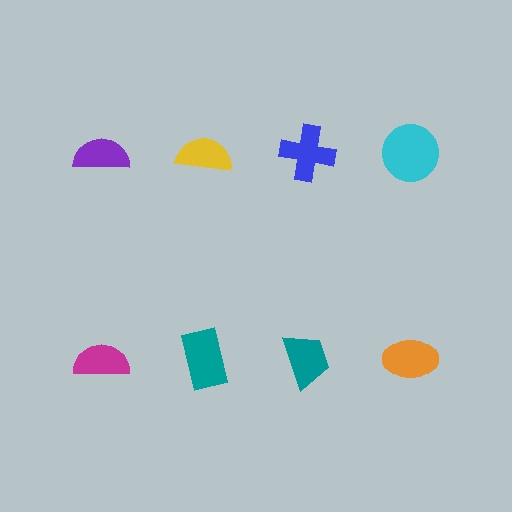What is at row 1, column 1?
A purple semicircle.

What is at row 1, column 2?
A yellow semicircle.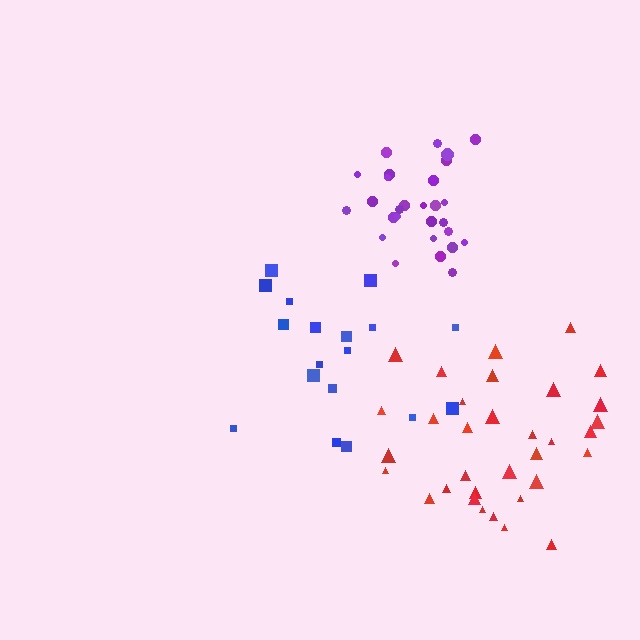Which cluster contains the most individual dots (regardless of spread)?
Red (33).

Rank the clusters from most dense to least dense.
purple, red, blue.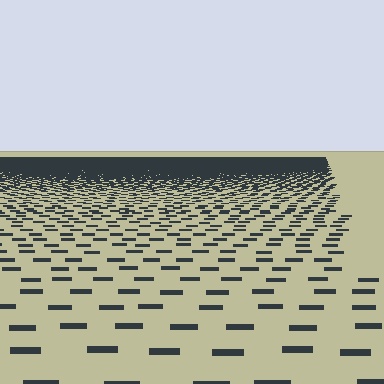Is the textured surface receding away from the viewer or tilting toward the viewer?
The surface is receding away from the viewer. Texture elements get smaller and denser toward the top.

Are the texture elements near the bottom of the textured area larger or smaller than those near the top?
Larger. Near the bottom, elements are closer to the viewer and appear at a bigger on-screen size.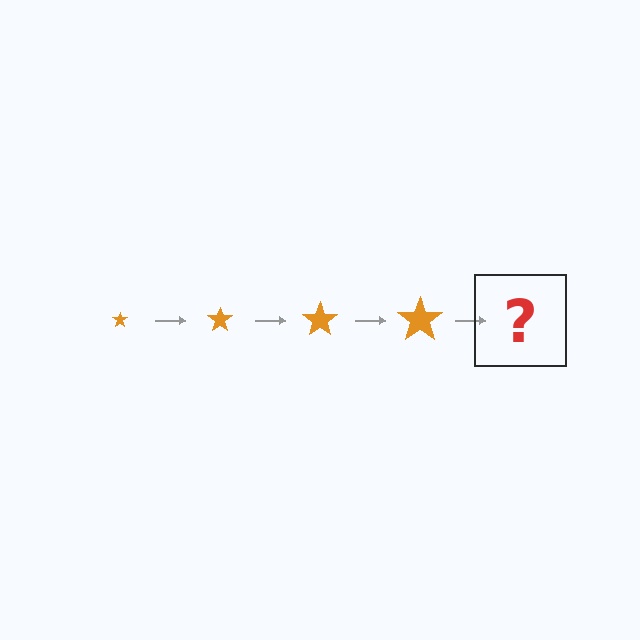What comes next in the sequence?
The next element should be an orange star, larger than the previous one.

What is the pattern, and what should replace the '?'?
The pattern is that the star gets progressively larger each step. The '?' should be an orange star, larger than the previous one.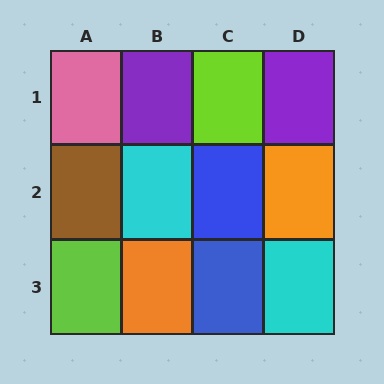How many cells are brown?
1 cell is brown.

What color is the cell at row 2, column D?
Orange.